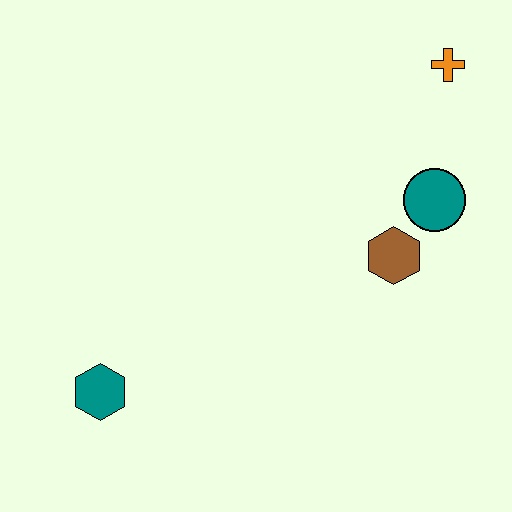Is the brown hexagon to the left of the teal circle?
Yes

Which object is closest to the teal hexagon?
The brown hexagon is closest to the teal hexagon.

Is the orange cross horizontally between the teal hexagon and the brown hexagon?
No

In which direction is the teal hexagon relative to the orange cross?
The teal hexagon is to the left of the orange cross.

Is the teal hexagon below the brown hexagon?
Yes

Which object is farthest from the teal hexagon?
The orange cross is farthest from the teal hexagon.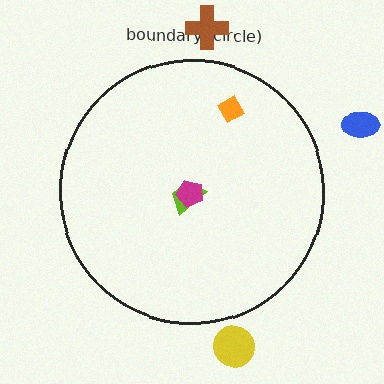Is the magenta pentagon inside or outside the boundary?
Inside.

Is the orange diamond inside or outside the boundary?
Inside.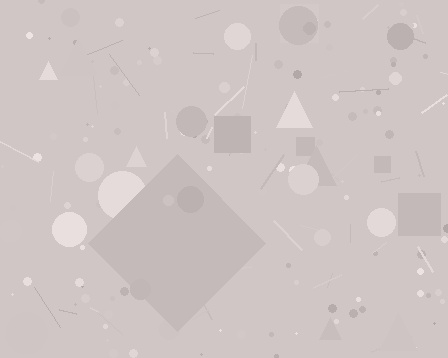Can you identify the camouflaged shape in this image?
The camouflaged shape is a diamond.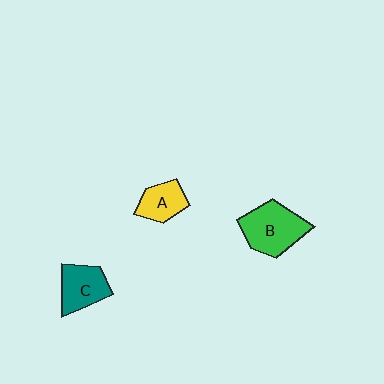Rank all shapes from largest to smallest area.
From largest to smallest: B (green), C (teal), A (yellow).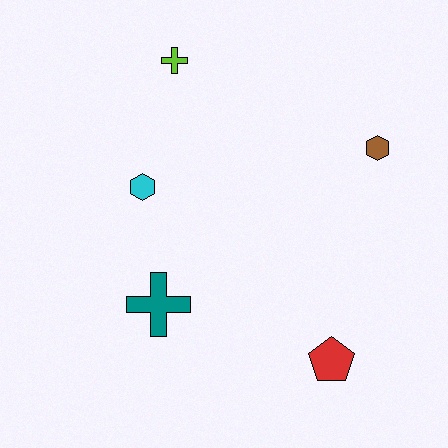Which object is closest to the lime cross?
The cyan hexagon is closest to the lime cross.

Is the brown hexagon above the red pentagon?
Yes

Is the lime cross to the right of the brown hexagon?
No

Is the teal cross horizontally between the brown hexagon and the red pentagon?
No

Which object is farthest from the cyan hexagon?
The red pentagon is farthest from the cyan hexagon.